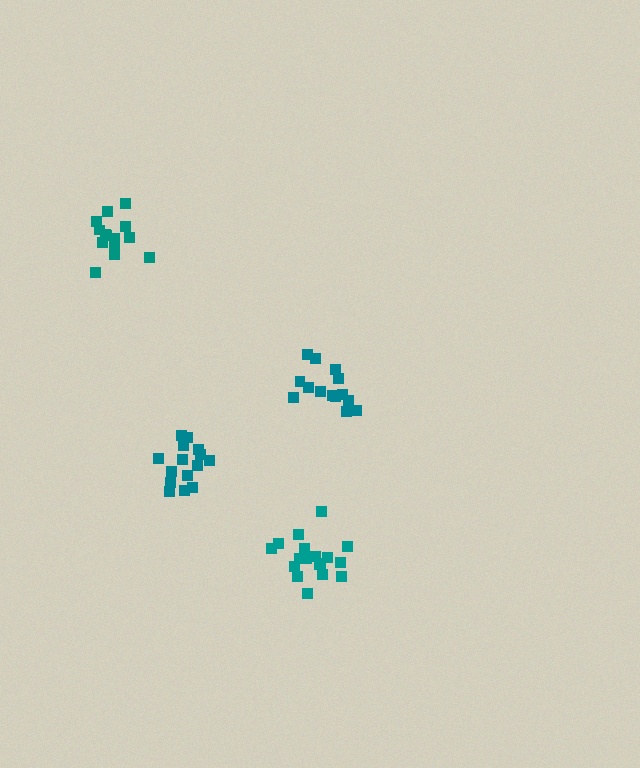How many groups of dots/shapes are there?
There are 4 groups.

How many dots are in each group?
Group 1: 15 dots, Group 2: 14 dots, Group 3: 18 dots, Group 4: 14 dots (61 total).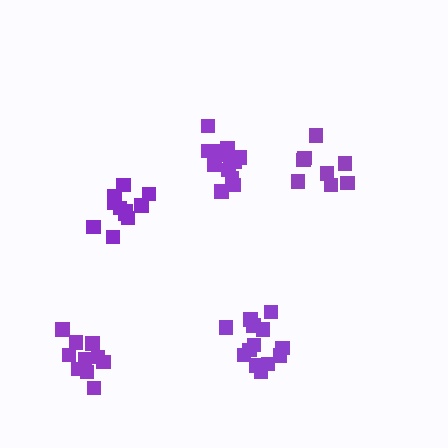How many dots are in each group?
Group 1: 13 dots, Group 2: 8 dots, Group 3: 13 dots, Group 4: 11 dots, Group 5: 10 dots (55 total).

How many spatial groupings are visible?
There are 5 spatial groupings.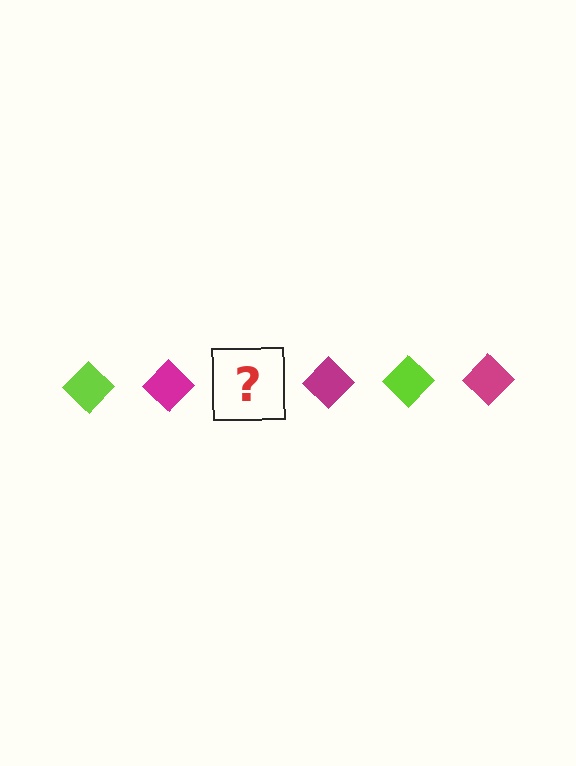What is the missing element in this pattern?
The missing element is a lime diamond.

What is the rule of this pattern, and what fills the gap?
The rule is that the pattern cycles through lime, magenta diamonds. The gap should be filled with a lime diamond.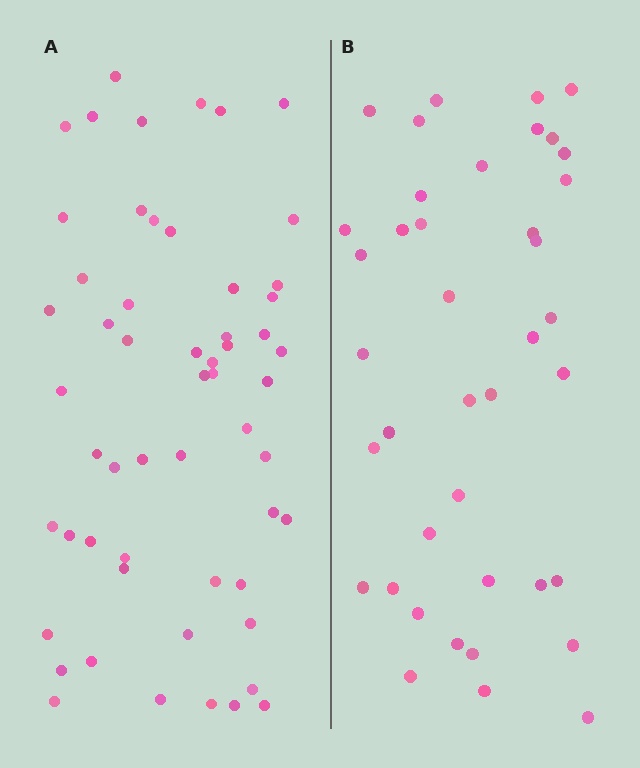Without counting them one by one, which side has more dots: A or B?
Region A (the left region) has more dots.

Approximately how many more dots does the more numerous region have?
Region A has approximately 15 more dots than region B.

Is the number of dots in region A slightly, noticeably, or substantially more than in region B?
Region A has noticeably more, but not dramatically so. The ratio is roughly 1.4 to 1.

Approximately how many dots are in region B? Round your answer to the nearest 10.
About 40 dots.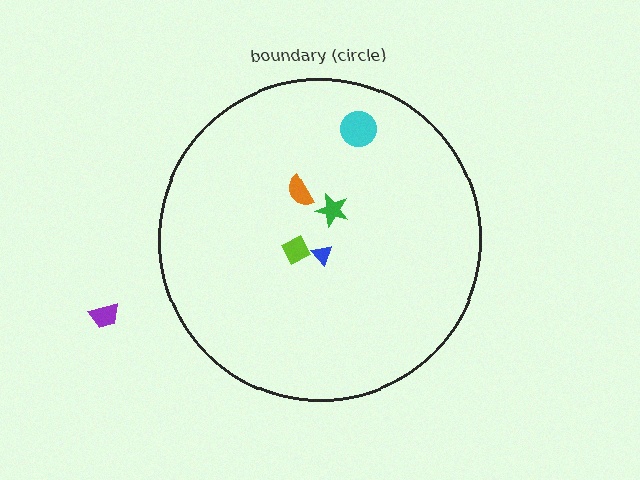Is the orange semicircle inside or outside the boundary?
Inside.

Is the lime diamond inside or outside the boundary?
Inside.